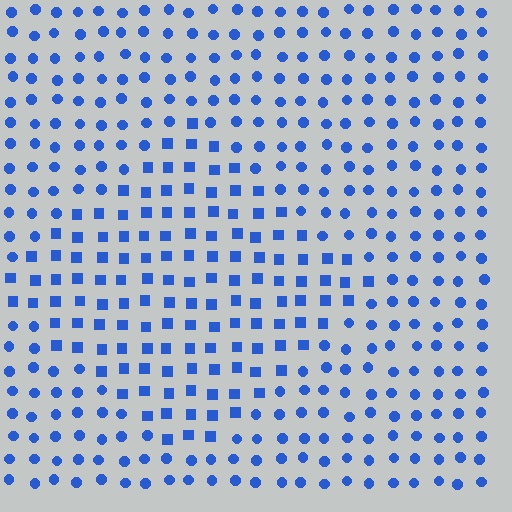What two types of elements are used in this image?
The image uses squares inside the diamond region and circles outside it.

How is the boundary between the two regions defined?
The boundary is defined by a change in element shape: squares inside vs. circles outside. All elements share the same color and spacing.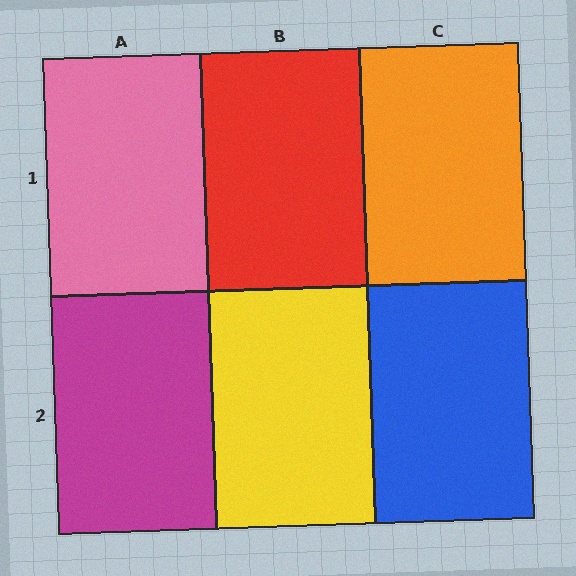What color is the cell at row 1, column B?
Red.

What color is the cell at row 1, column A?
Pink.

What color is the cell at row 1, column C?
Orange.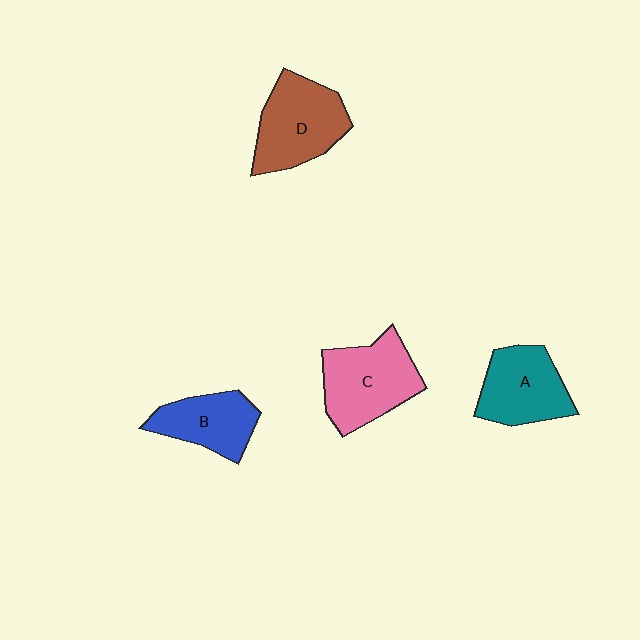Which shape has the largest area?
Shape C (pink).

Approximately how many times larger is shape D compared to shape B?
Approximately 1.3 times.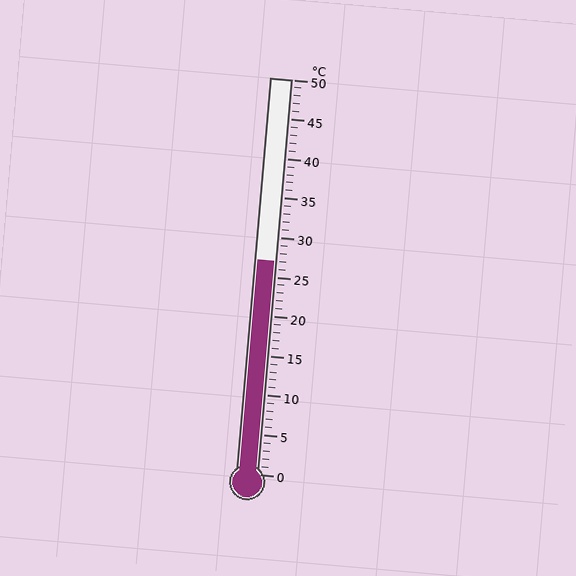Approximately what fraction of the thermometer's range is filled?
The thermometer is filled to approximately 55% of its range.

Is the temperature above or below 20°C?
The temperature is above 20°C.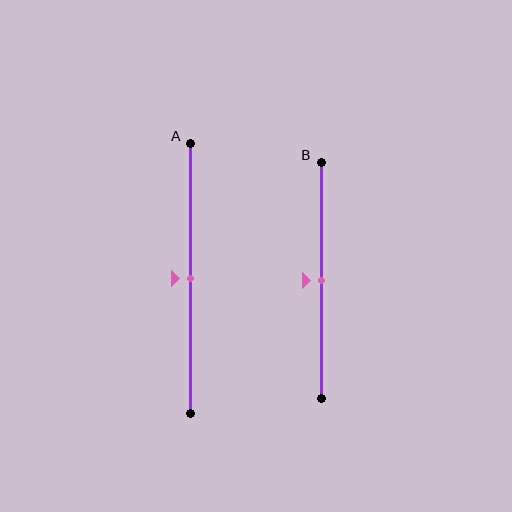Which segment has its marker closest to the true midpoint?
Segment A has its marker closest to the true midpoint.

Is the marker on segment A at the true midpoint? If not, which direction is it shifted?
Yes, the marker on segment A is at the true midpoint.